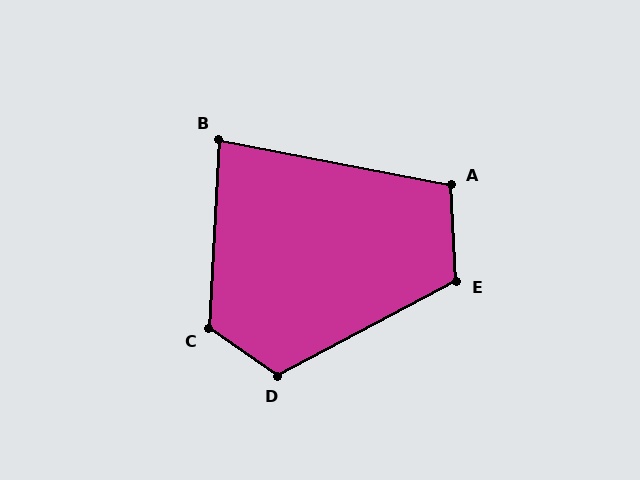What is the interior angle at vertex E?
Approximately 115 degrees (obtuse).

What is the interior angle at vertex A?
Approximately 104 degrees (obtuse).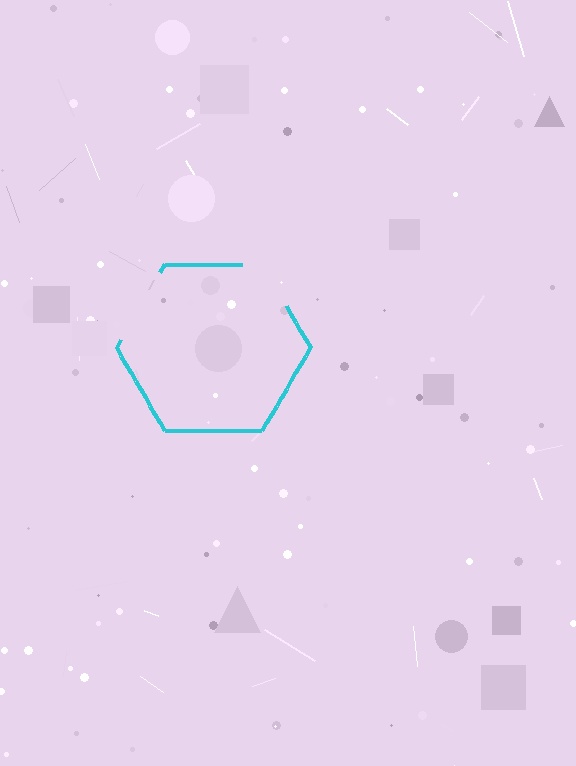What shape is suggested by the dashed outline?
The dashed outline suggests a hexagon.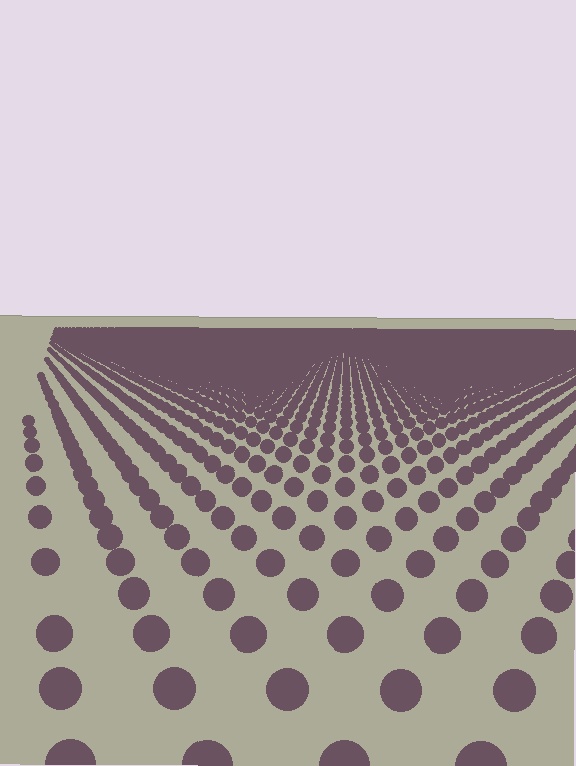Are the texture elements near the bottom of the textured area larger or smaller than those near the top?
Larger. Near the bottom, elements are closer to the viewer and appear at a bigger on-screen size.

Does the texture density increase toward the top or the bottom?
Density increases toward the top.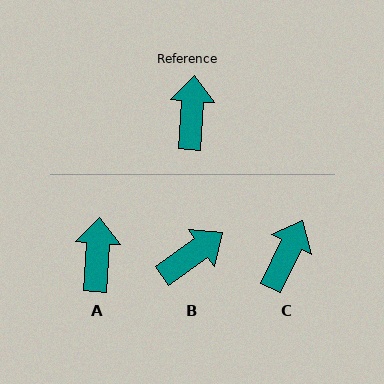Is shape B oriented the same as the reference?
No, it is off by about 51 degrees.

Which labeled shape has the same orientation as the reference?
A.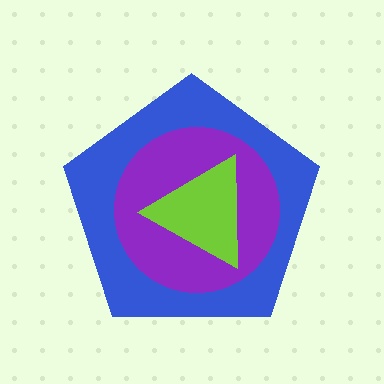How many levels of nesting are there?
3.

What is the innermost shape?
The lime triangle.